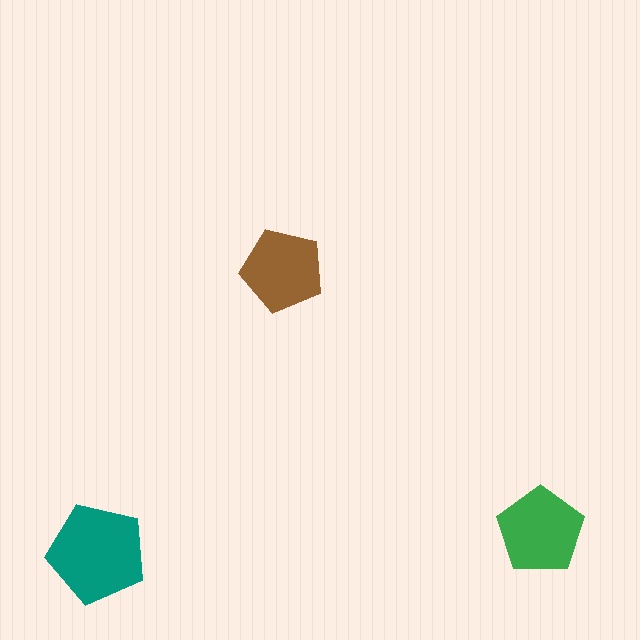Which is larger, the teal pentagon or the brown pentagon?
The teal one.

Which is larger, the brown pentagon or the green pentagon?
The green one.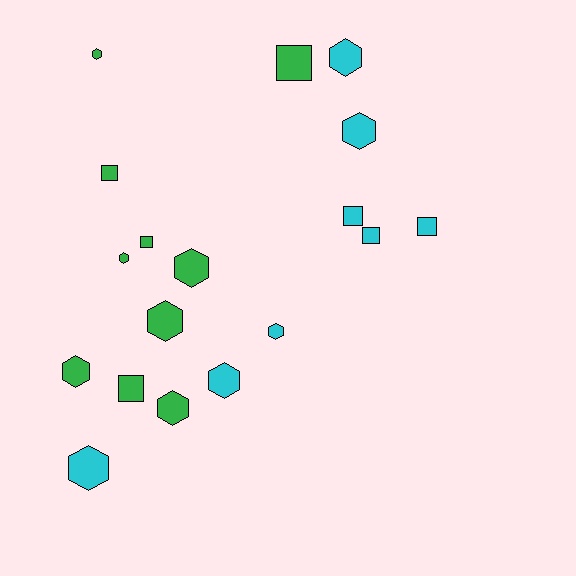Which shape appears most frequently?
Hexagon, with 11 objects.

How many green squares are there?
There are 4 green squares.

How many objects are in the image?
There are 18 objects.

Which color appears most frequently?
Green, with 10 objects.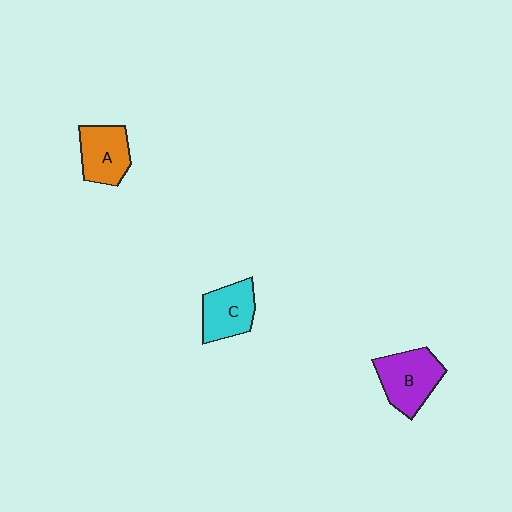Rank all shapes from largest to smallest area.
From largest to smallest: B (purple), A (orange), C (cyan).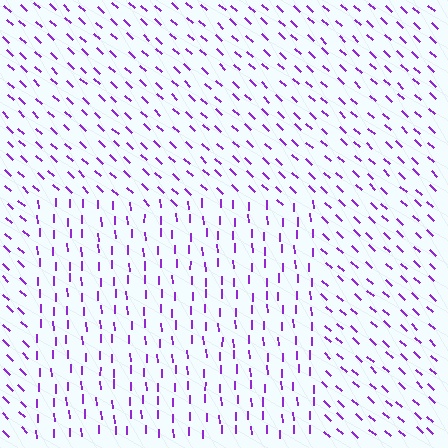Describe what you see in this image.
The image is filled with small purple line segments. A rectangle region in the image has lines oriented differently from the surrounding lines, creating a visible texture boundary.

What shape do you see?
I see a rectangle.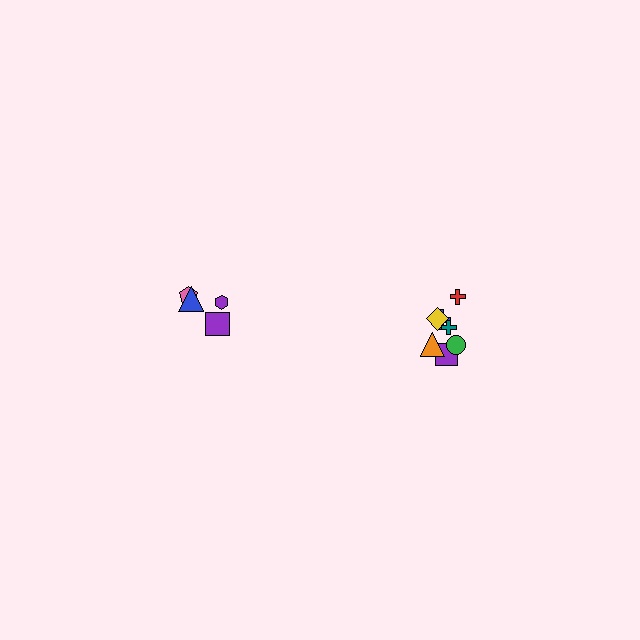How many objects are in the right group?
There are 7 objects.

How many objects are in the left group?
There are 4 objects.